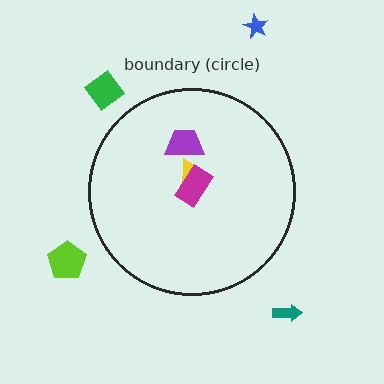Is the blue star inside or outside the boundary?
Outside.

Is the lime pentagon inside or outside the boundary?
Outside.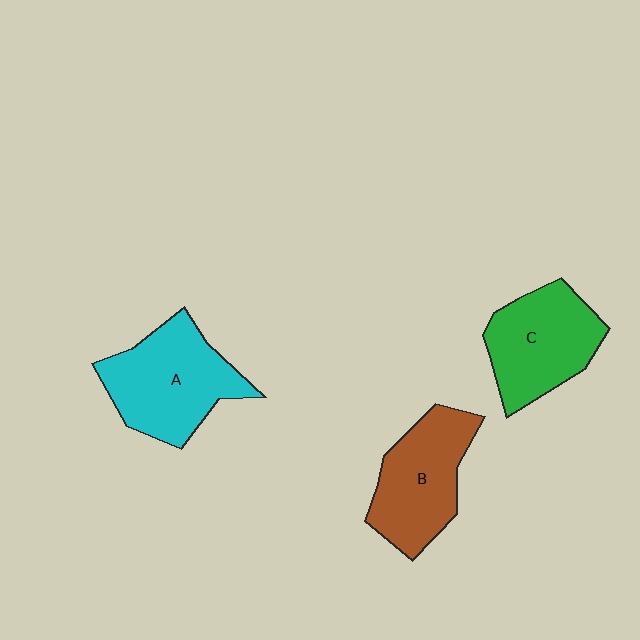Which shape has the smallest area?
Shape B (brown).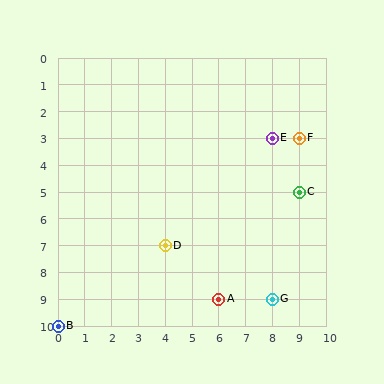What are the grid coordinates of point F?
Point F is at grid coordinates (9, 3).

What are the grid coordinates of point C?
Point C is at grid coordinates (9, 5).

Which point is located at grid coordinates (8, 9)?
Point G is at (8, 9).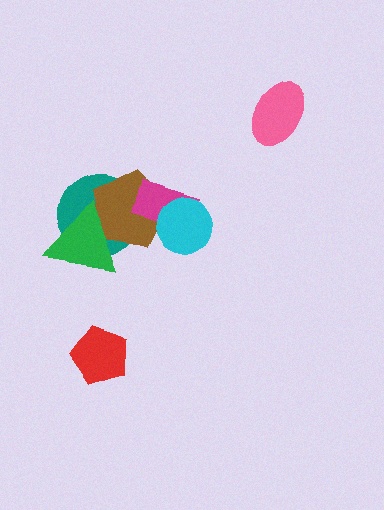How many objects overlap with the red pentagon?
0 objects overlap with the red pentagon.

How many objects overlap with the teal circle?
2 objects overlap with the teal circle.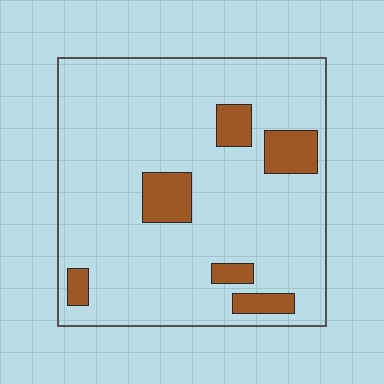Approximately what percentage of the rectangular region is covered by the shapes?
Approximately 15%.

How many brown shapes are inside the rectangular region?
6.